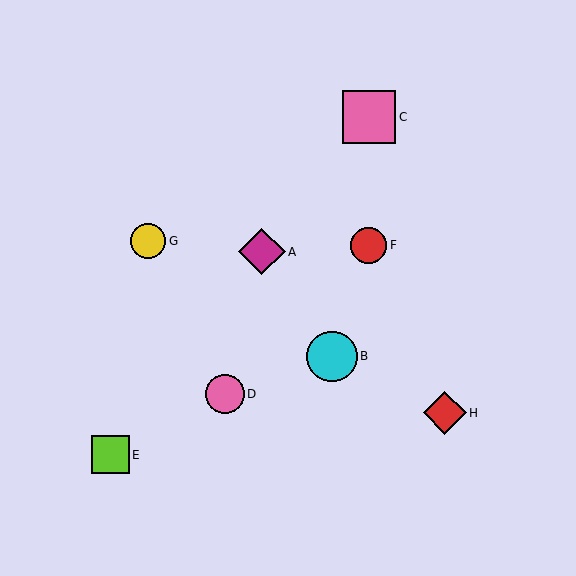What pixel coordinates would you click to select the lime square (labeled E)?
Click at (110, 455) to select the lime square E.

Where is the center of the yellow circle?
The center of the yellow circle is at (148, 241).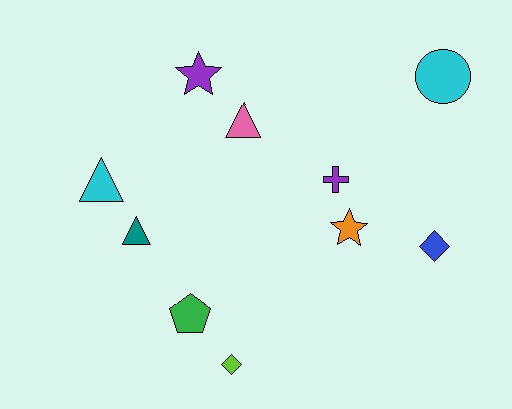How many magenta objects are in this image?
There are no magenta objects.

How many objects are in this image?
There are 10 objects.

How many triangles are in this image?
There are 3 triangles.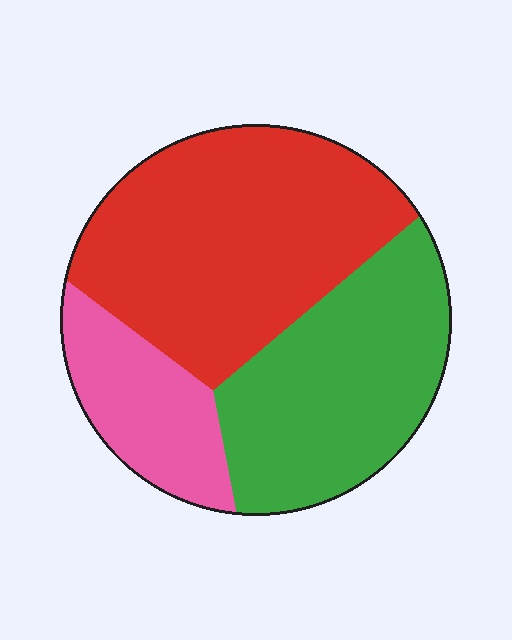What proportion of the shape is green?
Green covers about 35% of the shape.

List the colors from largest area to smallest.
From largest to smallest: red, green, pink.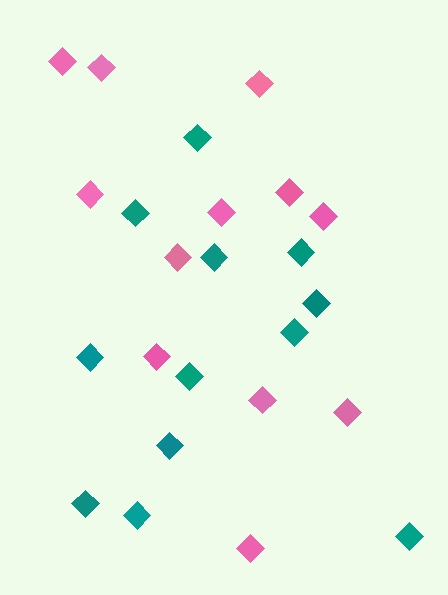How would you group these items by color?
There are 2 groups: one group of teal diamonds (12) and one group of pink diamonds (12).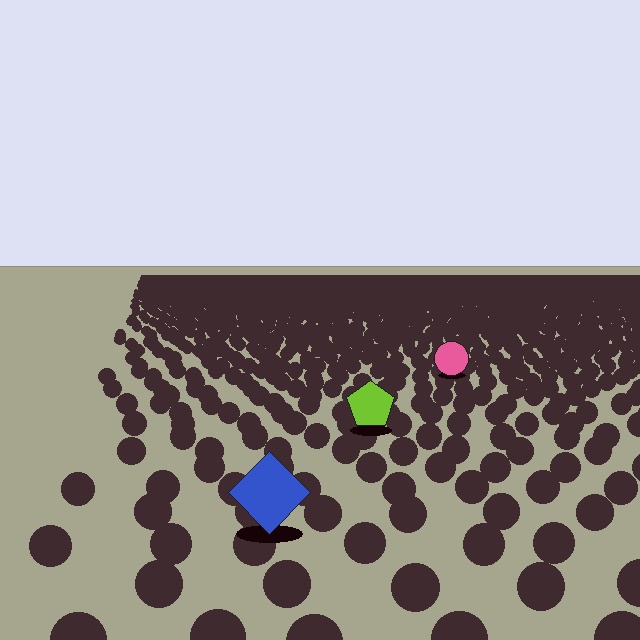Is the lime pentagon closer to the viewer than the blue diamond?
No. The blue diamond is closer — you can tell from the texture gradient: the ground texture is coarser near it.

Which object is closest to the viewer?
The blue diamond is closest. The texture marks near it are larger and more spread out.